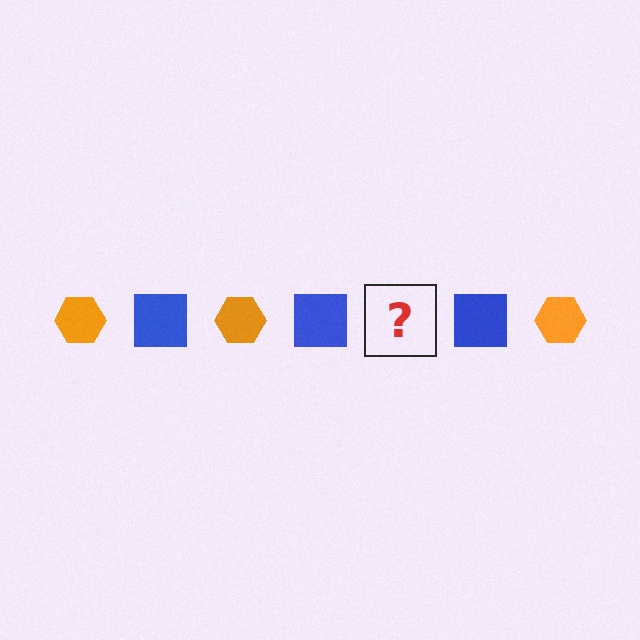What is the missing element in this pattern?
The missing element is an orange hexagon.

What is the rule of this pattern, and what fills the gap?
The rule is that the pattern alternates between orange hexagon and blue square. The gap should be filled with an orange hexagon.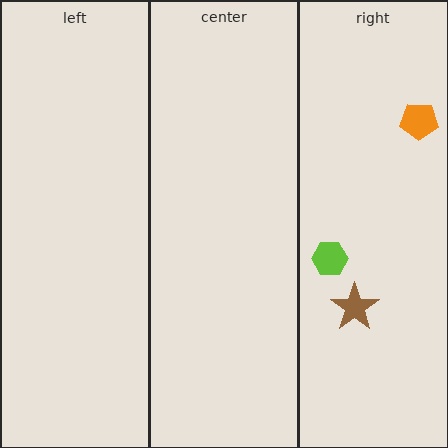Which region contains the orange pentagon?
The right region.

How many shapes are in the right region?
3.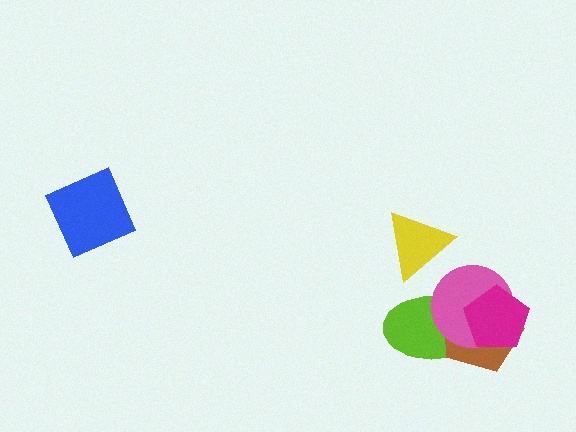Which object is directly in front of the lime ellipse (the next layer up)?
The brown pentagon is directly in front of the lime ellipse.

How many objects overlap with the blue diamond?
0 objects overlap with the blue diamond.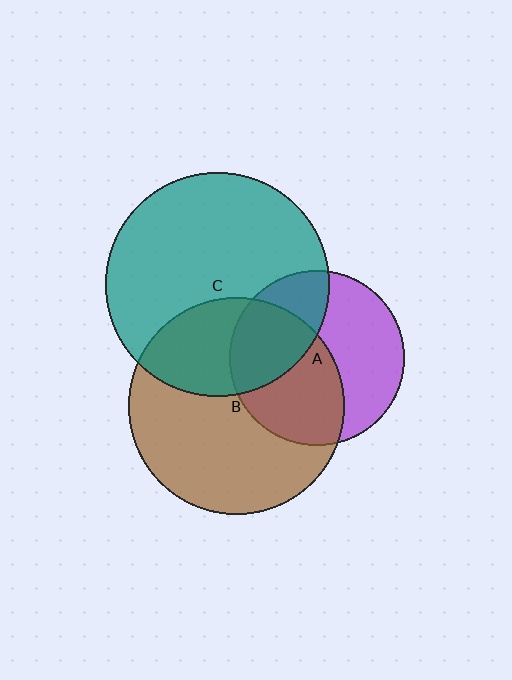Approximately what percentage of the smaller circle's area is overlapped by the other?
Approximately 35%.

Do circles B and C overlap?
Yes.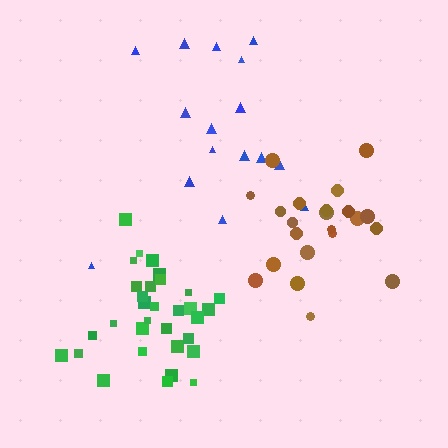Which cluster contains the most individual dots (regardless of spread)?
Green (32).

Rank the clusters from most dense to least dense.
green, brown, blue.